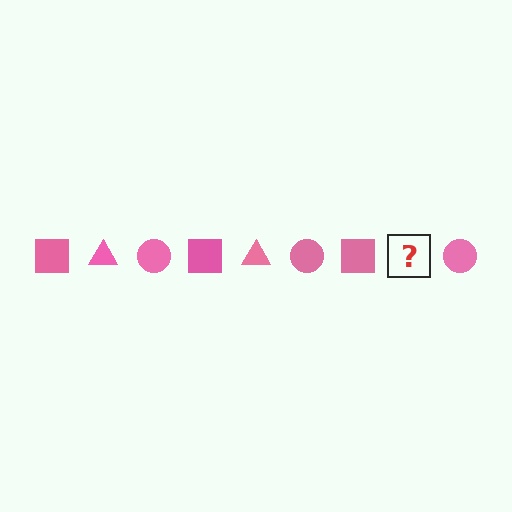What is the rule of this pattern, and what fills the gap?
The rule is that the pattern cycles through square, triangle, circle shapes in pink. The gap should be filled with a pink triangle.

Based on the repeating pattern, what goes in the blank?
The blank should be a pink triangle.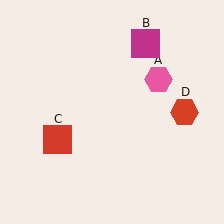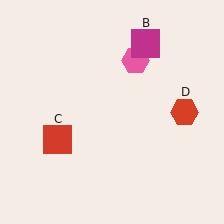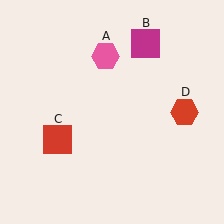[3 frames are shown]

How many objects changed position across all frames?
1 object changed position: pink hexagon (object A).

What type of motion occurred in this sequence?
The pink hexagon (object A) rotated counterclockwise around the center of the scene.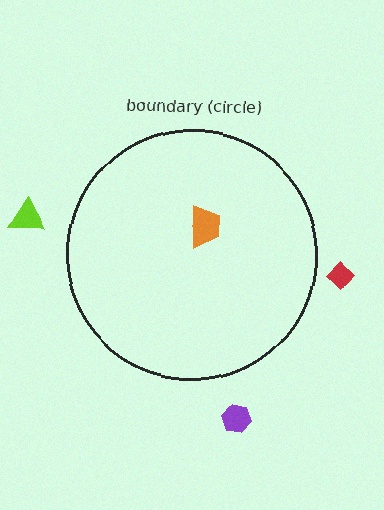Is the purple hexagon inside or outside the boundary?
Outside.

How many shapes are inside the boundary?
1 inside, 3 outside.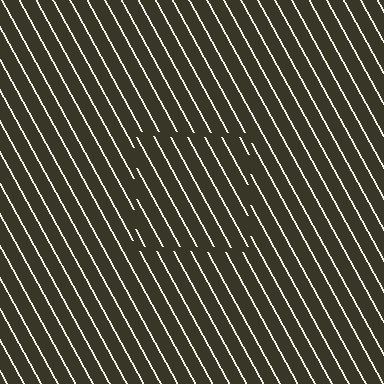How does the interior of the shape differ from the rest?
The interior of the shape contains the same grating, shifted by half a period — the contour is defined by the phase discontinuity where line-ends from the inner and outer gratings abut.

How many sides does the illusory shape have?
4 sides — the line-ends trace a square.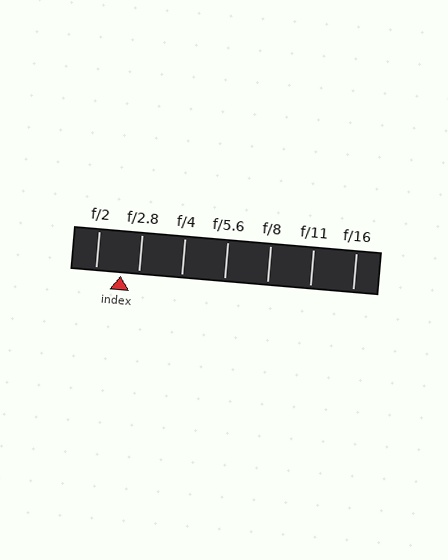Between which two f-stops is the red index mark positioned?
The index mark is between f/2 and f/2.8.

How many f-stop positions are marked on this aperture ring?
There are 7 f-stop positions marked.